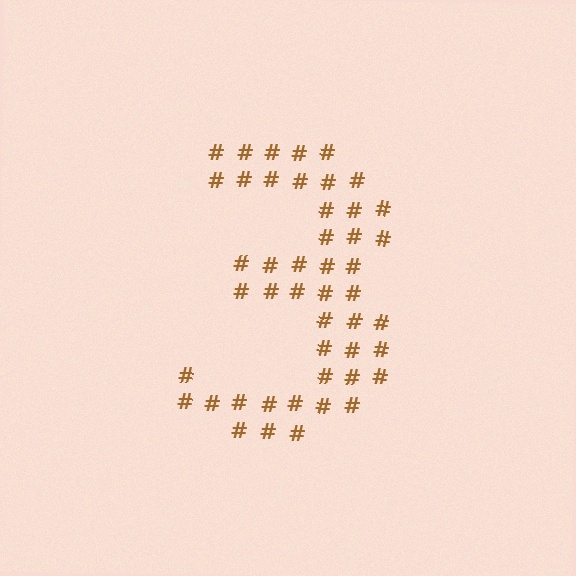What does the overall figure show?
The overall figure shows the digit 3.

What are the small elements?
The small elements are hash symbols.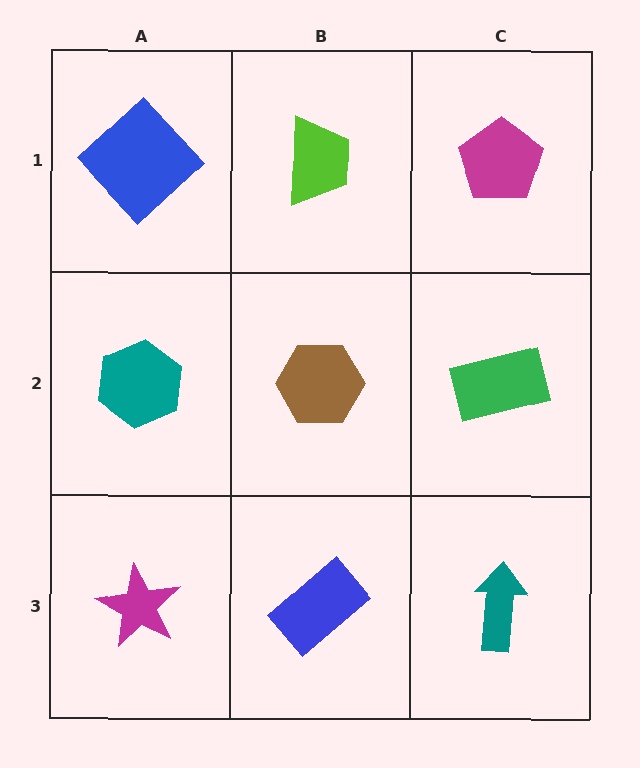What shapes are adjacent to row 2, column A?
A blue diamond (row 1, column A), a magenta star (row 3, column A), a brown hexagon (row 2, column B).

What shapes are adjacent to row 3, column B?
A brown hexagon (row 2, column B), a magenta star (row 3, column A), a teal arrow (row 3, column C).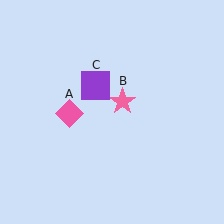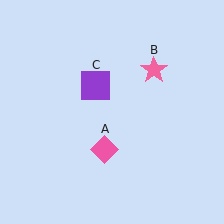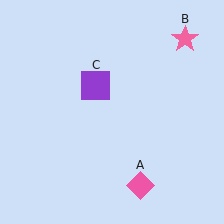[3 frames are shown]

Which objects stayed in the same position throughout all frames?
Purple square (object C) remained stationary.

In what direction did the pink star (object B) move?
The pink star (object B) moved up and to the right.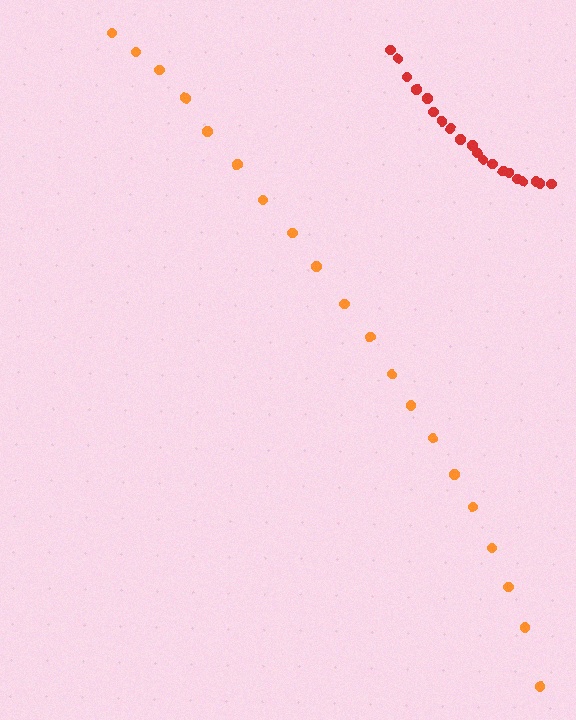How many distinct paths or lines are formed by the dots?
There are 2 distinct paths.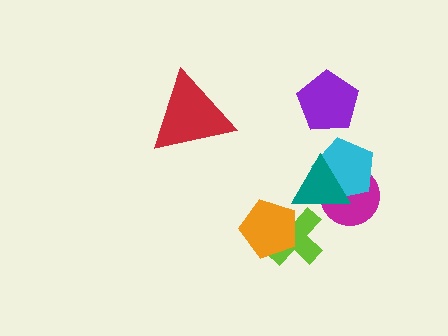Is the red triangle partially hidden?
No, no other shape covers it.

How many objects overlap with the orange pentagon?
1 object overlaps with the orange pentagon.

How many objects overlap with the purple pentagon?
0 objects overlap with the purple pentagon.